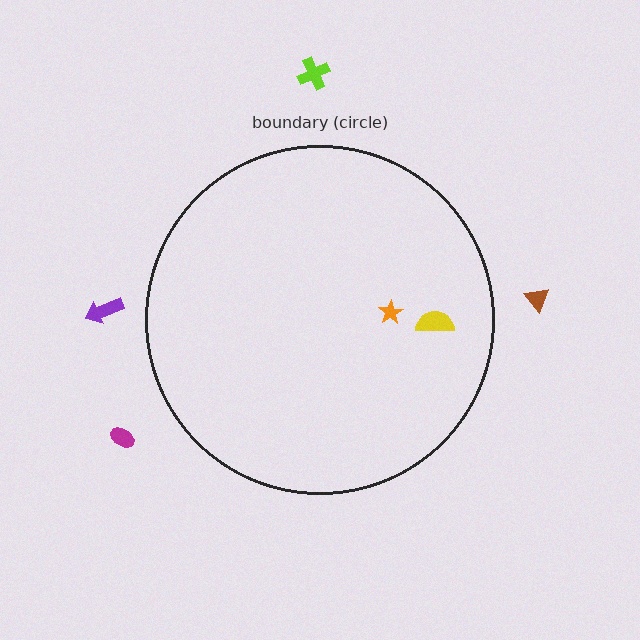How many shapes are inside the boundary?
2 inside, 4 outside.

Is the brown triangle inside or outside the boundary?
Outside.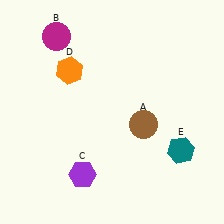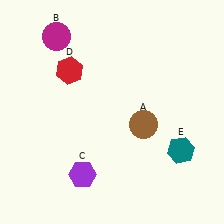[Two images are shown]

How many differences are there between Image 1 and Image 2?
There is 1 difference between the two images.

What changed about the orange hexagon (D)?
In Image 1, D is orange. In Image 2, it changed to red.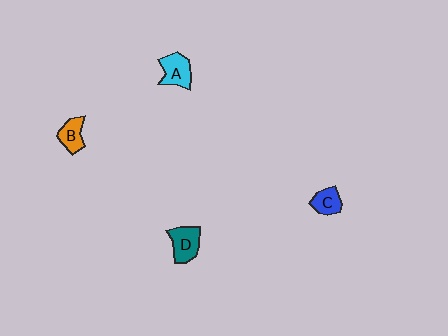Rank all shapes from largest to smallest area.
From largest to smallest: D (teal), A (cyan), B (orange), C (blue).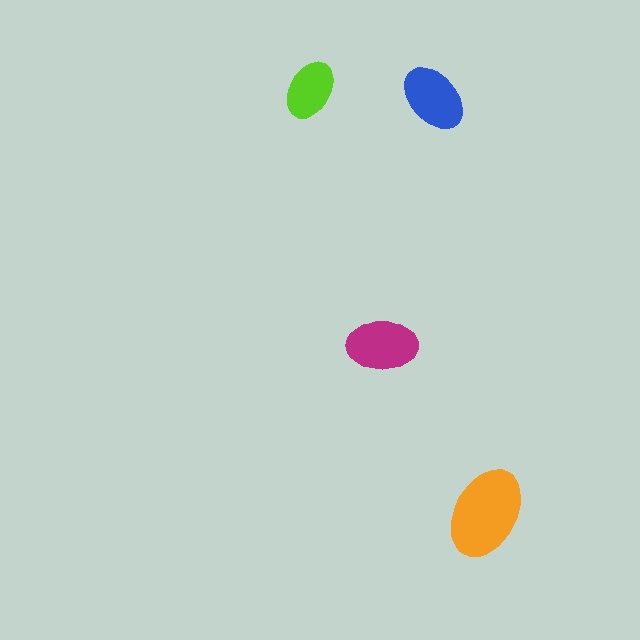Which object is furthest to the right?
The orange ellipse is rightmost.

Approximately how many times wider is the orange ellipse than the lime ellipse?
About 1.5 times wider.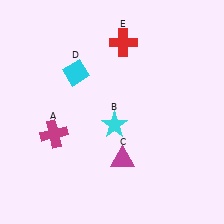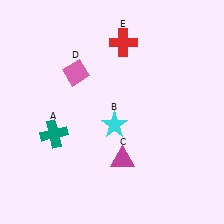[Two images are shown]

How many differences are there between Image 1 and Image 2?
There are 2 differences between the two images.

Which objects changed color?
A changed from magenta to teal. D changed from cyan to pink.